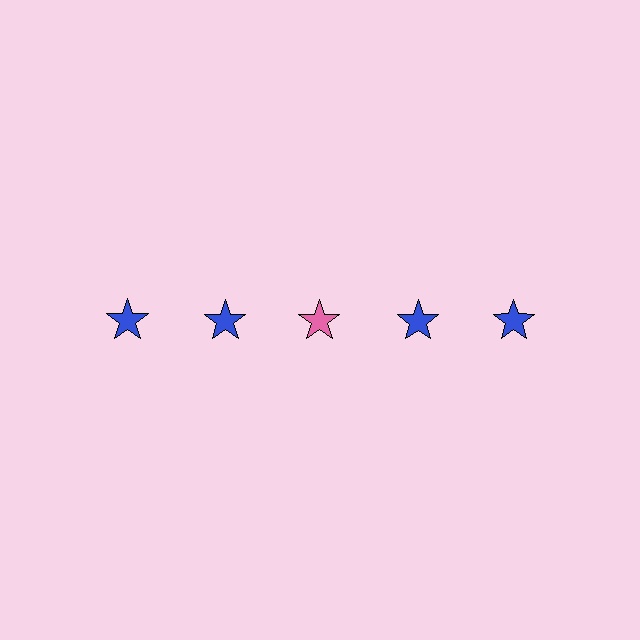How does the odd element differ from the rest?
It has a different color: pink instead of blue.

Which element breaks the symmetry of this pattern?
The pink star in the top row, center column breaks the symmetry. All other shapes are blue stars.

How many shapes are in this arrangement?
There are 5 shapes arranged in a grid pattern.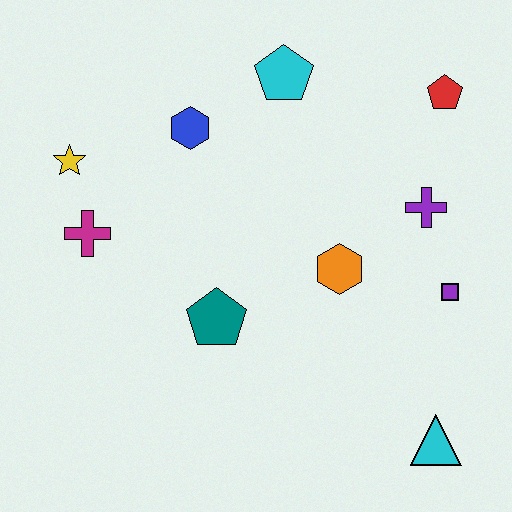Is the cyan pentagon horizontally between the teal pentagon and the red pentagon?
Yes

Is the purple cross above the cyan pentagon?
No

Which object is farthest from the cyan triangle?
The yellow star is farthest from the cyan triangle.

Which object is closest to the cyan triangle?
The purple square is closest to the cyan triangle.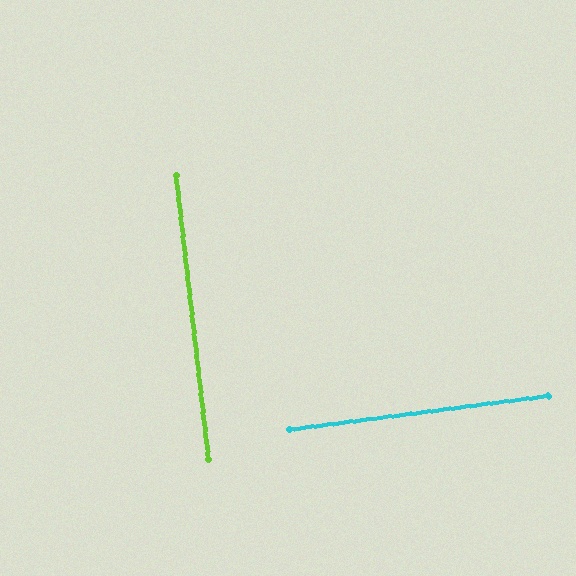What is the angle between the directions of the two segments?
Approximately 89 degrees.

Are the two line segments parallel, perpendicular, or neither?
Perpendicular — they meet at approximately 89°.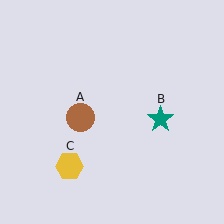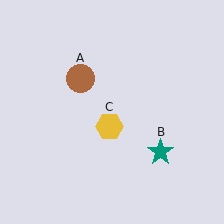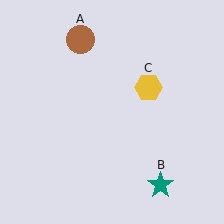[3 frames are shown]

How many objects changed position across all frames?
3 objects changed position: brown circle (object A), teal star (object B), yellow hexagon (object C).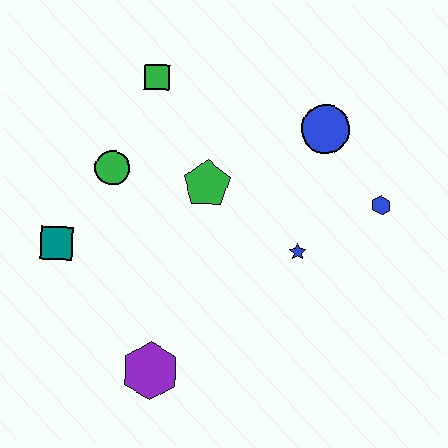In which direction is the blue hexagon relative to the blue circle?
The blue hexagon is below the blue circle.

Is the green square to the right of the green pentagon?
No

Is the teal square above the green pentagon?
No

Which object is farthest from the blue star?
The teal square is farthest from the blue star.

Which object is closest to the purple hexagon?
The teal square is closest to the purple hexagon.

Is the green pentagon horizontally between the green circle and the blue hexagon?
Yes